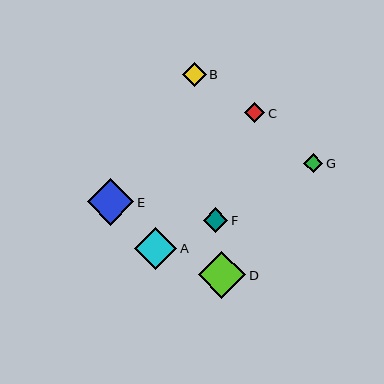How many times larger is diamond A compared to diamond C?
Diamond A is approximately 2.1 times the size of diamond C.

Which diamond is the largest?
Diamond D is the largest with a size of approximately 48 pixels.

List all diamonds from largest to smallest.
From largest to smallest: D, E, A, F, B, C, G.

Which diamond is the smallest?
Diamond G is the smallest with a size of approximately 19 pixels.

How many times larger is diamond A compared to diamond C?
Diamond A is approximately 2.1 times the size of diamond C.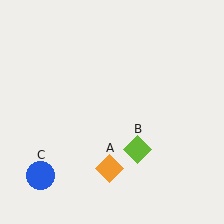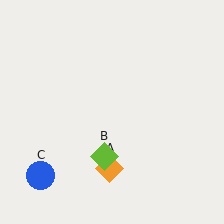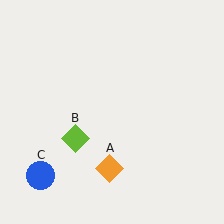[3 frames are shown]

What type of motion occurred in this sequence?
The lime diamond (object B) rotated clockwise around the center of the scene.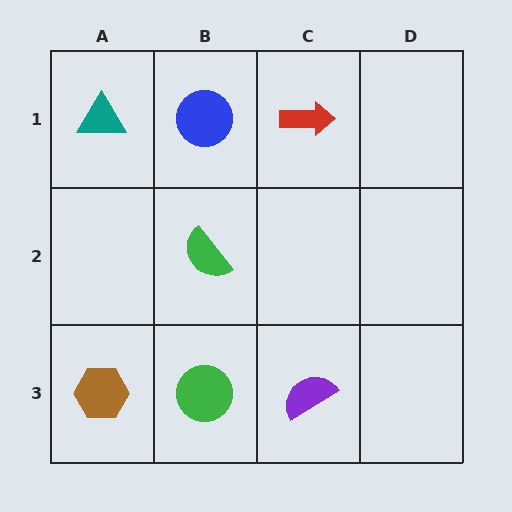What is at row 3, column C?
A purple semicircle.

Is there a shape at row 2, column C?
No, that cell is empty.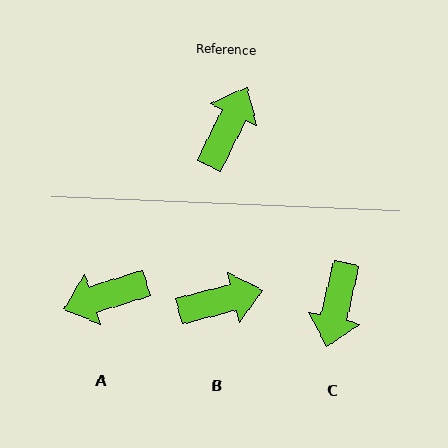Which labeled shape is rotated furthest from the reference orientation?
C, about 168 degrees away.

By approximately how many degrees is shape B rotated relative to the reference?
Approximately 50 degrees clockwise.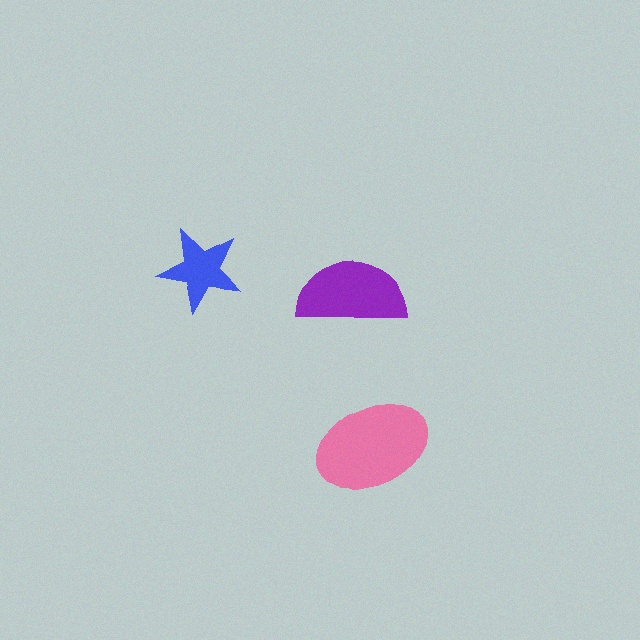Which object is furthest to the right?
The pink ellipse is rightmost.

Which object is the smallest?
The blue star.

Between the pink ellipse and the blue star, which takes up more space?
The pink ellipse.